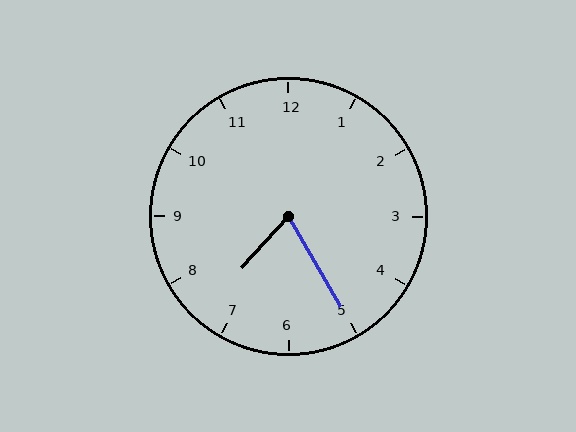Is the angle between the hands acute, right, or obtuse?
It is acute.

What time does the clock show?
7:25.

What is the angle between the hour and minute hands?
Approximately 72 degrees.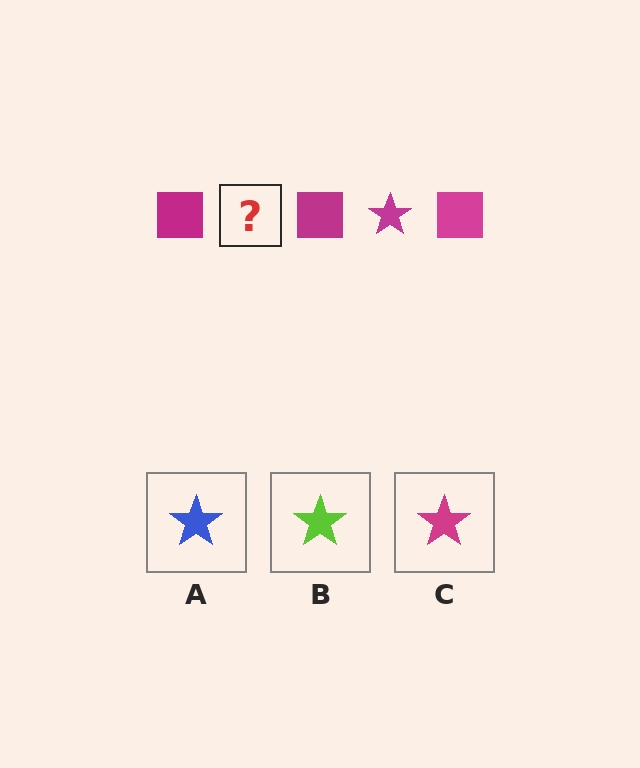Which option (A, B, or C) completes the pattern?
C.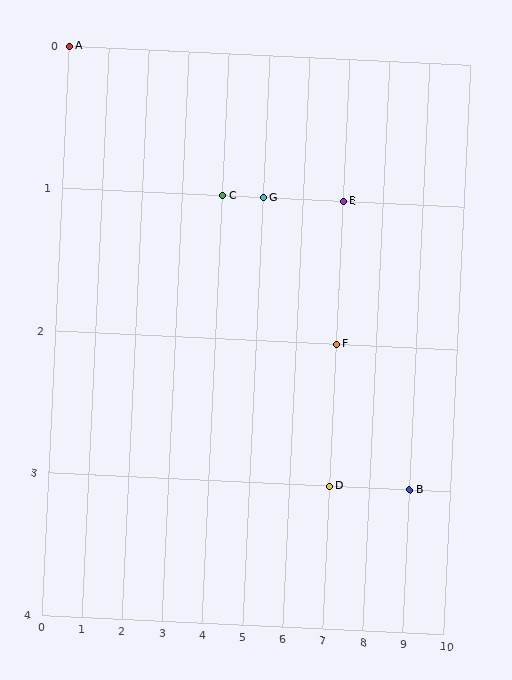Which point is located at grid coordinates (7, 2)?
Point F is at (7, 2).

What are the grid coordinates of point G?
Point G is at grid coordinates (5, 1).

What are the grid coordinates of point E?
Point E is at grid coordinates (7, 1).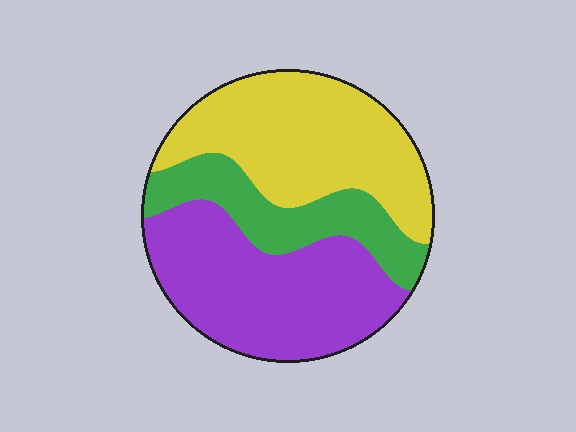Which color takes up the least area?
Green, at roughly 20%.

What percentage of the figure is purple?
Purple covers about 40% of the figure.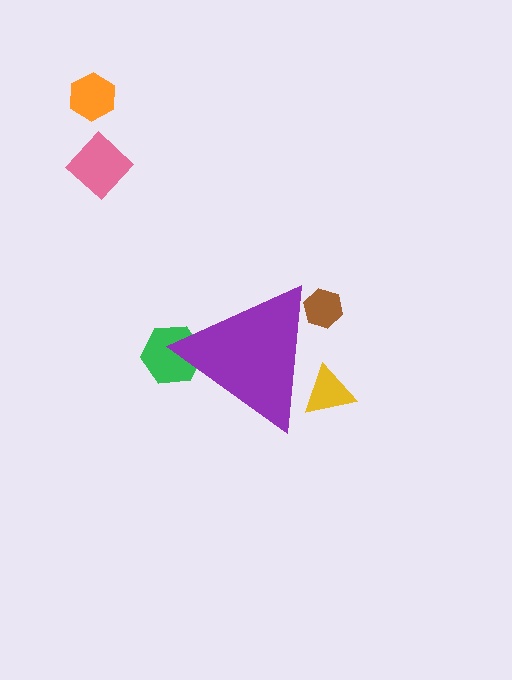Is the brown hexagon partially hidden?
Yes, the brown hexagon is partially hidden behind the purple triangle.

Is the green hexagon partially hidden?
Yes, the green hexagon is partially hidden behind the purple triangle.